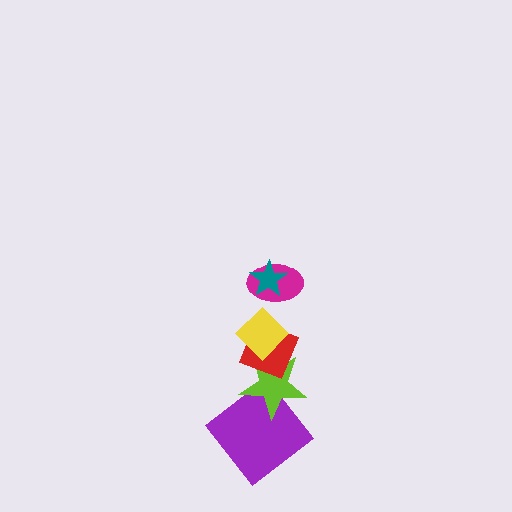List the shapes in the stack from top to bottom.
From top to bottom: the teal star, the magenta ellipse, the yellow diamond, the red diamond, the lime star, the purple diamond.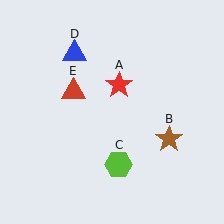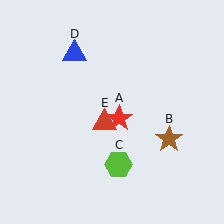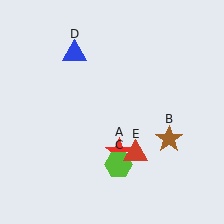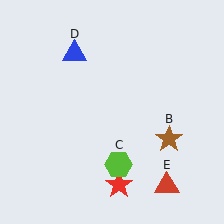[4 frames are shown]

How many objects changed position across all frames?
2 objects changed position: red star (object A), red triangle (object E).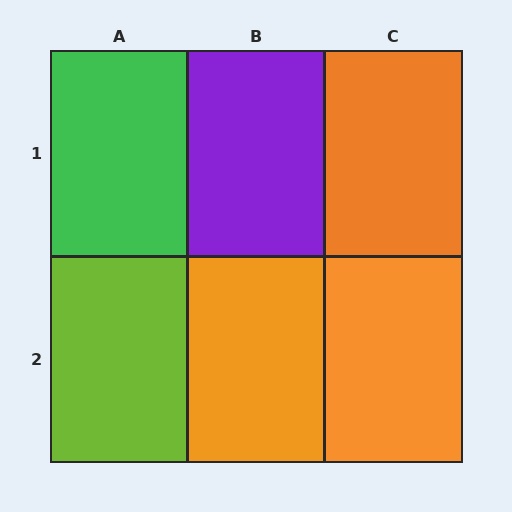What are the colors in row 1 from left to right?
Green, purple, orange.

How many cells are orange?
3 cells are orange.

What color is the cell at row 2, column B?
Orange.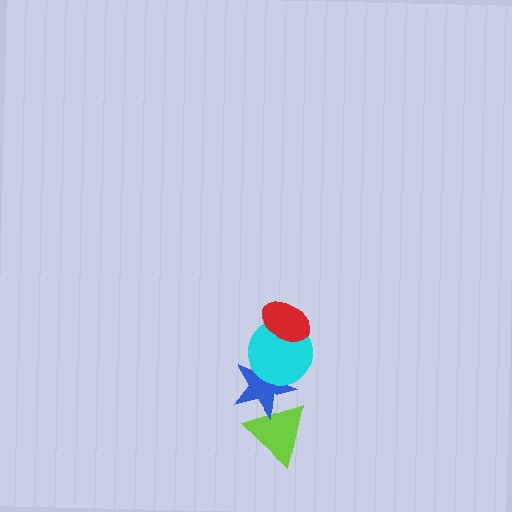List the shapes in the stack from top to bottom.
From top to bottom: the red ellipse, the cyan circle, the blue star, the lime triangle.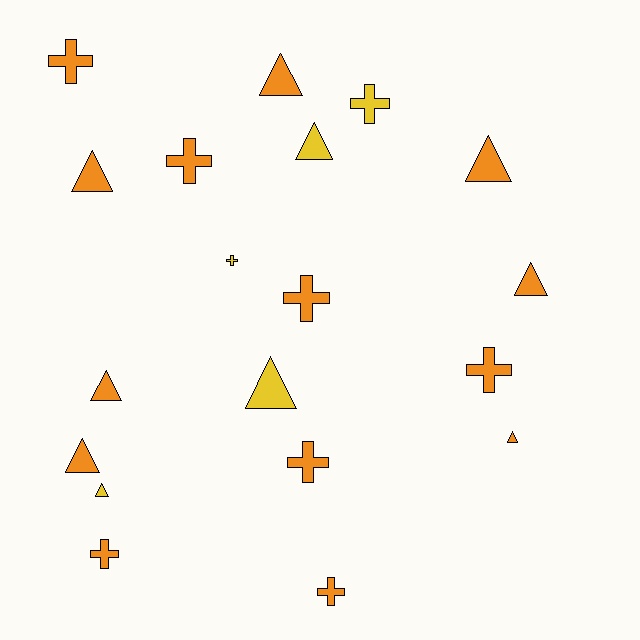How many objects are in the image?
There are 19 objects.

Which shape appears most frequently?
Triangle, with 10 objects.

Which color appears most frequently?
Orange, with 14 objects.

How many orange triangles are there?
There are 7 orange triangles.